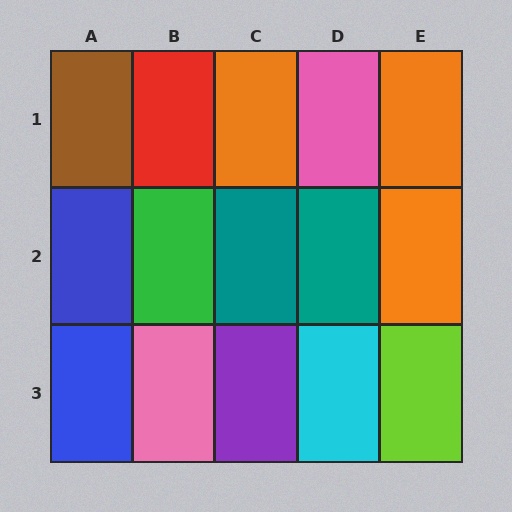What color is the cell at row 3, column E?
Lime.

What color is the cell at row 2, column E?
Orange.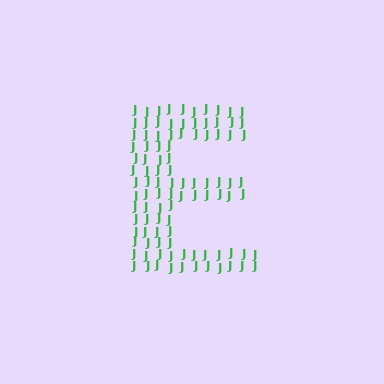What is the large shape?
The large shape is the letter E.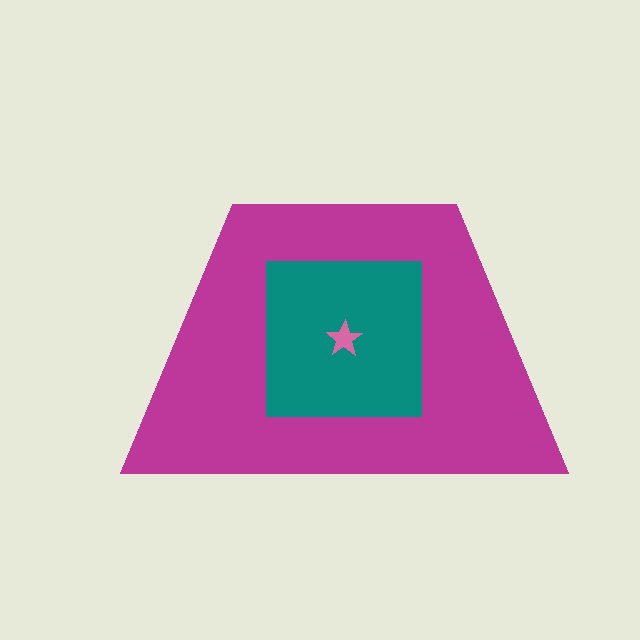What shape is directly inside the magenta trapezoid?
The teal square.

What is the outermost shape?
The magenta trapezoid.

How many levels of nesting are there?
3.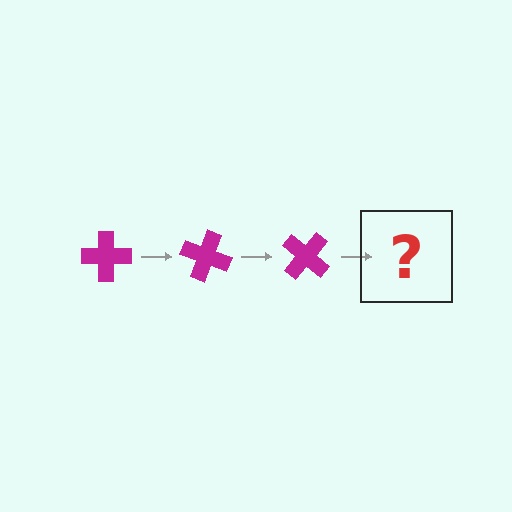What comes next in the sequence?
The next element should be a magenta cross rotated 60 degrees.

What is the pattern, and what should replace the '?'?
The pattern is that the cross rotates 20 degrees each step. The '?' should be a magenta cross rotated 60 degrees.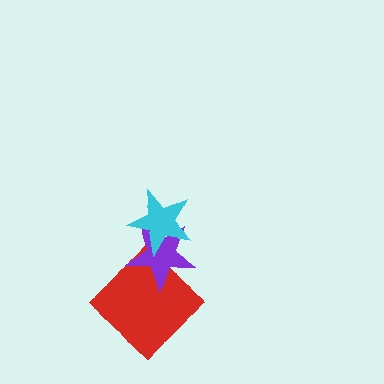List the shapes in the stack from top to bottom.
From top to bottom: the cyan star, the purple star, the red diamond.